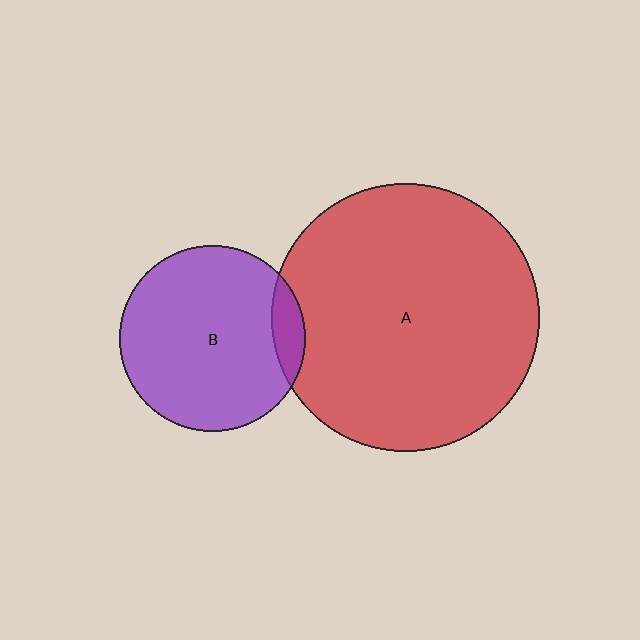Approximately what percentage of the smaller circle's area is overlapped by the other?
Approximately 10%.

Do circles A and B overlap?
Yes.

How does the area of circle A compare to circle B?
Approximately 2.1 times.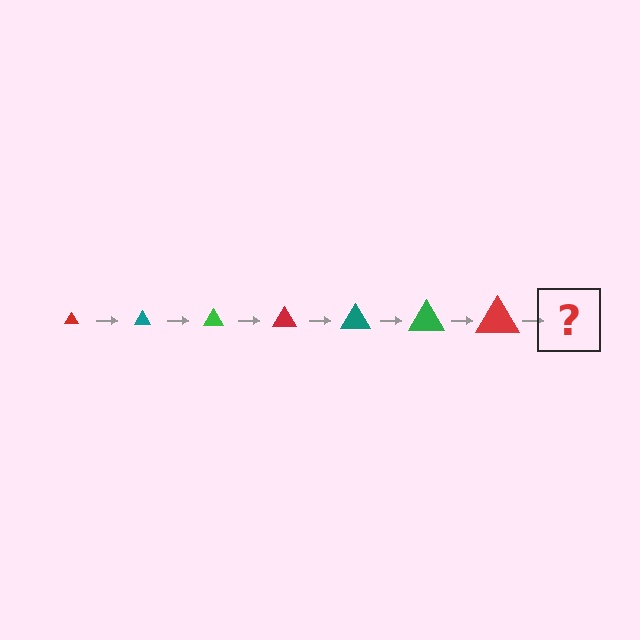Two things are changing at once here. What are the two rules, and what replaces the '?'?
The two rules are that the triangle grows larger each step and the color cycles through red, teal, and green. The '?' should be a teal triangle, larger than the previous one.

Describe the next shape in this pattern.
It should be a teal triangle, larger than the previous one.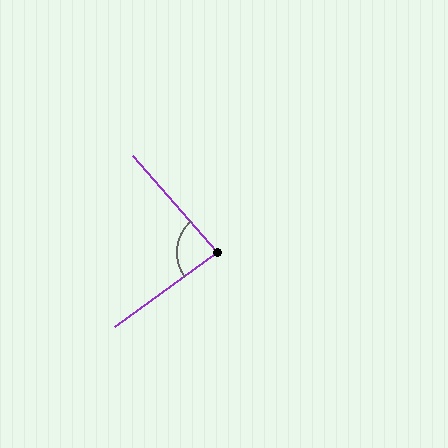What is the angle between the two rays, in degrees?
Approximately 85 degrees.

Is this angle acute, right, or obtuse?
It is acute.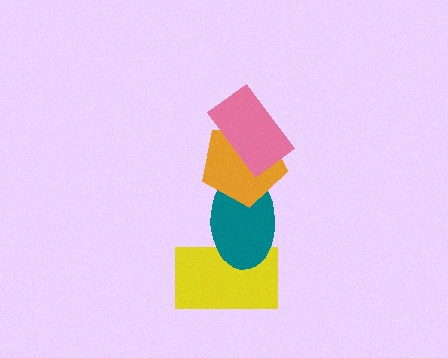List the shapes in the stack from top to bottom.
From top to bottom: the pink rectangle, the orange pentagon, the teal ellipse, the yellow rectangle.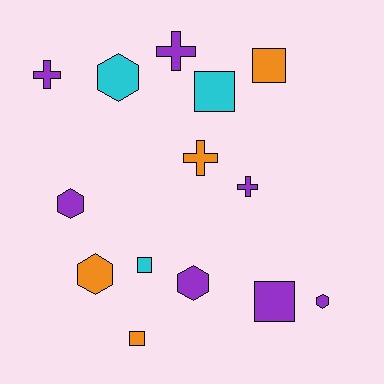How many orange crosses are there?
There is 1 orange cross.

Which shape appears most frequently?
Hexagon, with 5 objects.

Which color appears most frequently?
Purple, with 7 objects.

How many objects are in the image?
There are 14 objects.